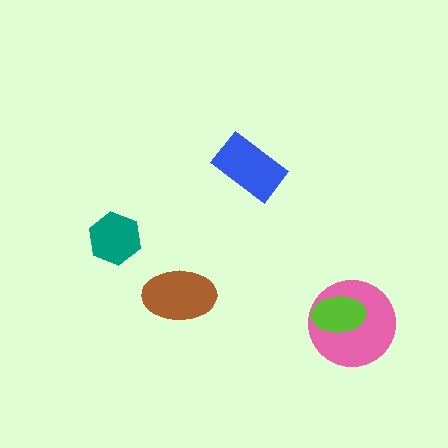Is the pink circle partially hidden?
Yes, it is partially covered by another shape.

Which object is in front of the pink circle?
The lime ellipse is in front of the pink circle.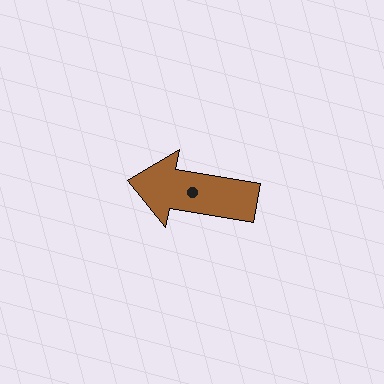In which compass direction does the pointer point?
West.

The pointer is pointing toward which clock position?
Roughly 9 o'clock.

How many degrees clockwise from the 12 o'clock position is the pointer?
Approximately 280 degrees.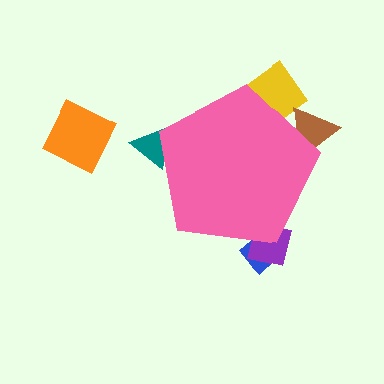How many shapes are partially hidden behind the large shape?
5 shapes are partially hidden.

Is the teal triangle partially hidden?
Yes, the teal triangle is partially hidden behind the pink pentagon.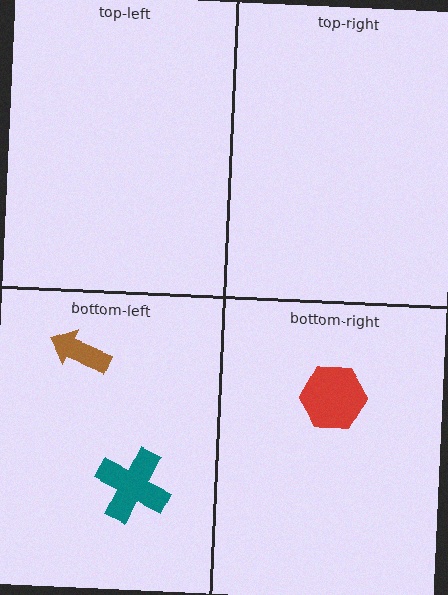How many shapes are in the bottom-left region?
2.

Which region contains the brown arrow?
The bottom-left region.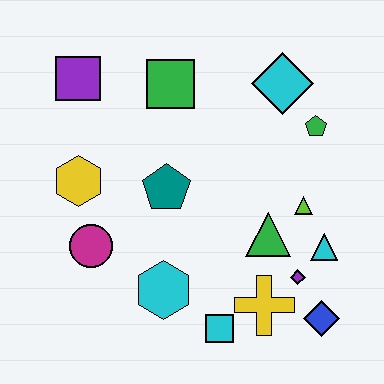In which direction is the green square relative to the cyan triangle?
The green square is above the cyan triangle.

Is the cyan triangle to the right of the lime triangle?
Yes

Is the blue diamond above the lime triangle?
No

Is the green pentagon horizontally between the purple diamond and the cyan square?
No